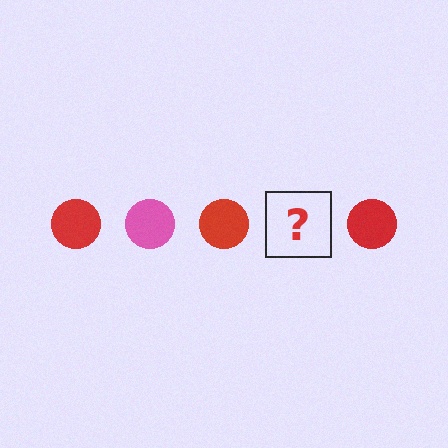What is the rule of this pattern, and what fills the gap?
The rule is that the pattern cycles through red, pink circles. The gap should be filled with a pink circle.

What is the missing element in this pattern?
The missing element is a pink circle.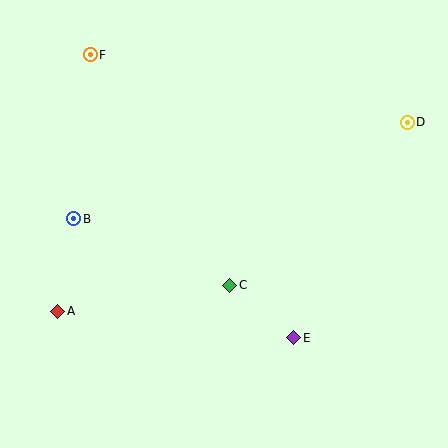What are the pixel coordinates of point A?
Point A is at (58, 311).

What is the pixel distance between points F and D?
The distance between F and D is 324 pixels.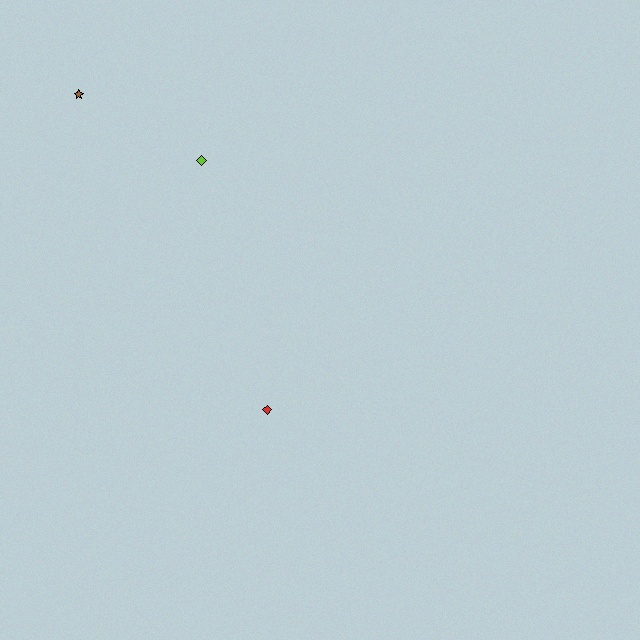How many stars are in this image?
There is 1 star.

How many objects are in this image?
There are 3 objects.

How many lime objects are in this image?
There is 1 lime object.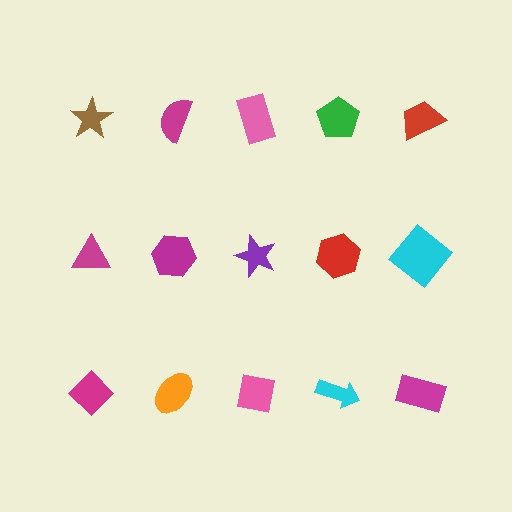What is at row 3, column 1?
A magenta diamond.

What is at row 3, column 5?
A magenta rectangle.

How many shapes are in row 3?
5 shapes.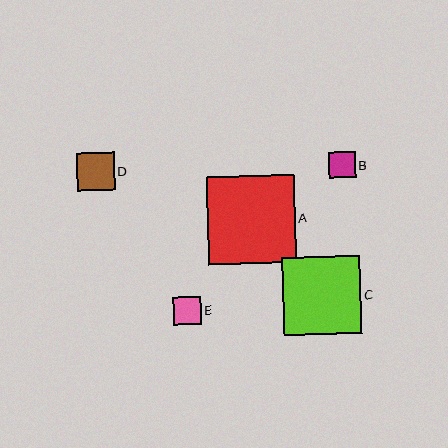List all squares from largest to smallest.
From largest to smallest: A, C, D, E, B.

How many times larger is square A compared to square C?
Square A is approximately 1.1 times the size of square C.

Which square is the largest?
Square A is the largest with a size of approximately 88 pixels.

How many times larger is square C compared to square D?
Square C is approximately 2.1 times the size of square D.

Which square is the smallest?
Square B is the smallest with a size of approximately 26 pixels.